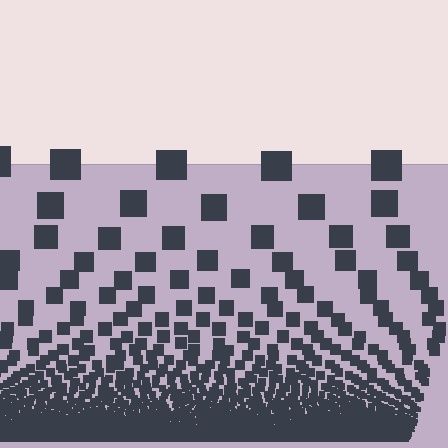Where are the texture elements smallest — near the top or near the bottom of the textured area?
Near the bottom.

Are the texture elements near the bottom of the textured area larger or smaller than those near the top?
Smaller. The gradient is inverted — elements near the bottom are smaller and denser.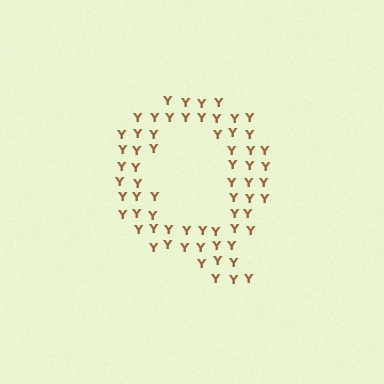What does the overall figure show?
The overall figure shows the letter Q.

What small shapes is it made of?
It is made of small letter Y's.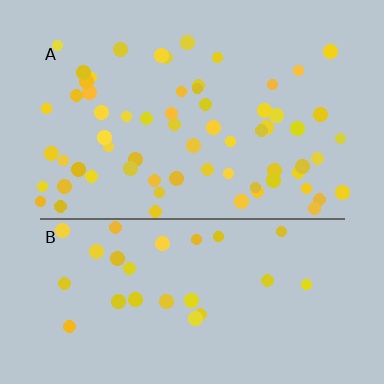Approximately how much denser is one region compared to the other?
Approximately 2.4× — region A over region B.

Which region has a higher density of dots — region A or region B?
A (the top).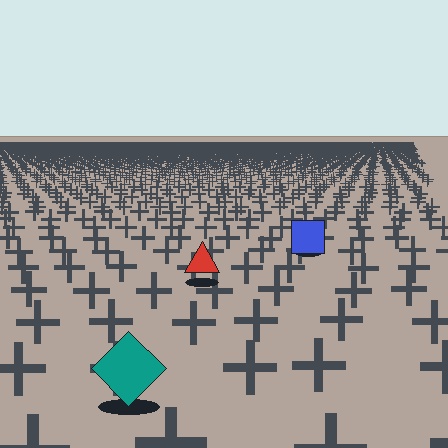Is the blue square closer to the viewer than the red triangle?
No. The red triangle is closer — you can tell from the texture gradient: the ground texture is coarser near it.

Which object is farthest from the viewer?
The blue square is farthest from the viewer. It appears smaller and the ground texture around it is denser.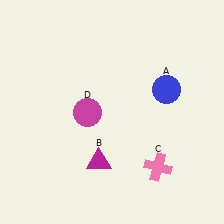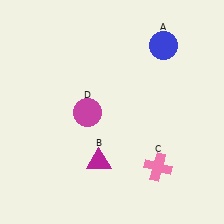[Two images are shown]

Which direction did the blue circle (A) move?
The blue circle (A) moved up.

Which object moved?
The blue circle (A) moved up.